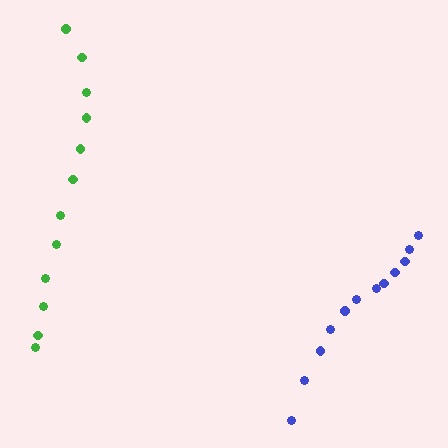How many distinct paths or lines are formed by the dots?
There are 2 distinct paths.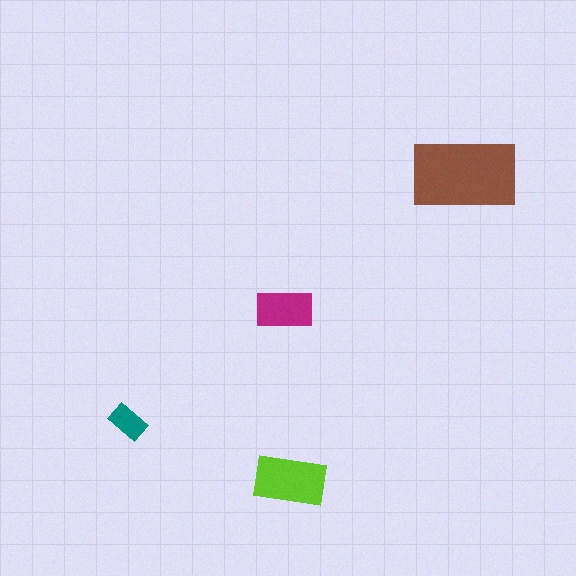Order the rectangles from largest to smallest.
the brown one, the lime one, the magenta one, the teal one.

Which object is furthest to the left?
The teal rectangle is leftmost.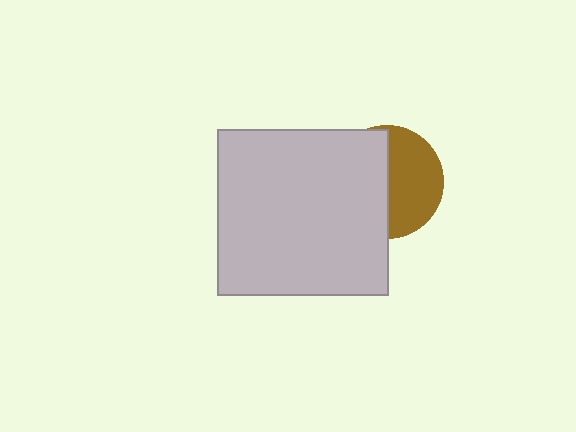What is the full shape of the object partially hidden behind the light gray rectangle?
The partially hidden object is a brown circle.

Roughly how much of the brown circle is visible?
About half of it is visible (roughly 48%).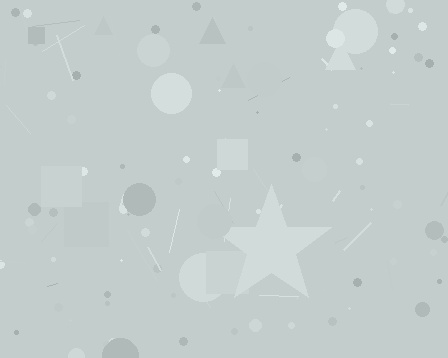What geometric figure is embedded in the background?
A star is embedded in the background.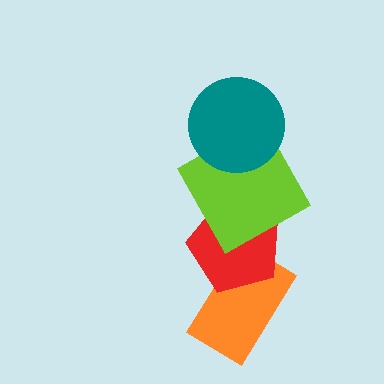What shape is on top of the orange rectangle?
The red pentagon is on top of the orange rectangle.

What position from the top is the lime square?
The lime square is 2nd from the top.